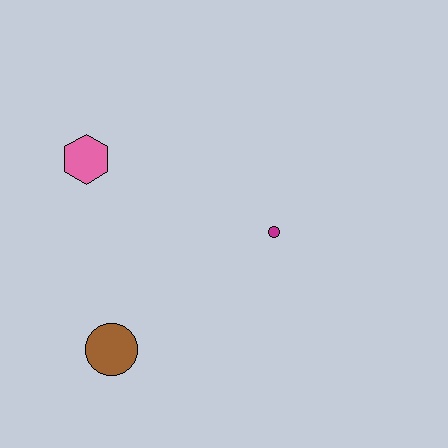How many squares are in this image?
There are no squares.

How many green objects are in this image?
There are no green objects.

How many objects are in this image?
There are 3 objects.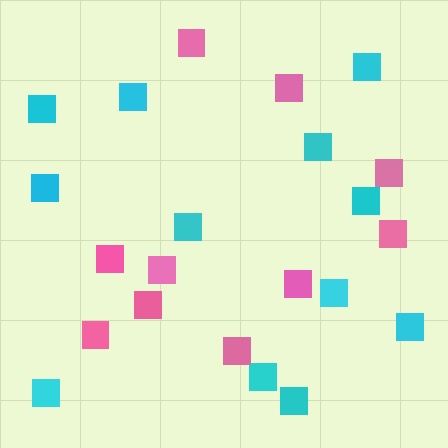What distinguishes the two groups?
There are 2 groups: one group of cyan squares (12) and one group of pink squares (10).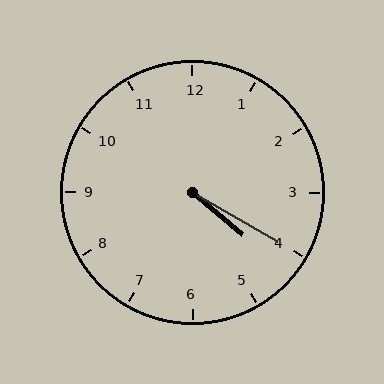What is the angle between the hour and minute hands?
Approximately 10 degrees.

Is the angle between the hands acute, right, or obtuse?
It is acute.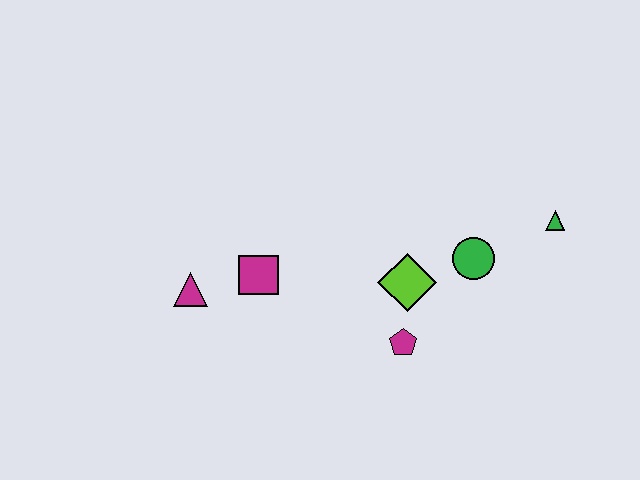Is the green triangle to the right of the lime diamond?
Yes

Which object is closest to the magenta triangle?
The magenta square is closest to the magenta triangle.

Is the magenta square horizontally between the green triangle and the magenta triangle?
Yes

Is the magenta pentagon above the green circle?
No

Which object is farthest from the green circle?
The magenta triangle is farthest from the green circle.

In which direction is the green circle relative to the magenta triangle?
The green circle is to the right of the magenta triangle.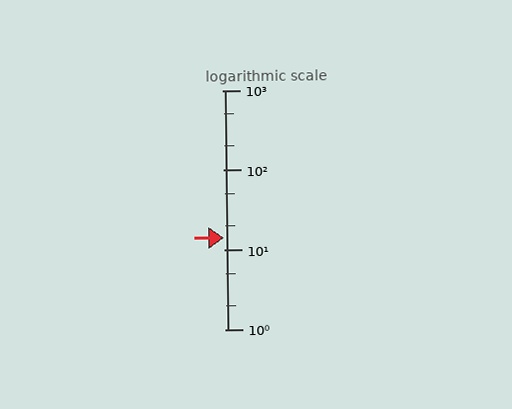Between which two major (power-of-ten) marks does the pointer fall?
The pointer is between 10 and 100.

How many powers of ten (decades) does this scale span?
The scale spans 3 decades, from 1 to 1000.